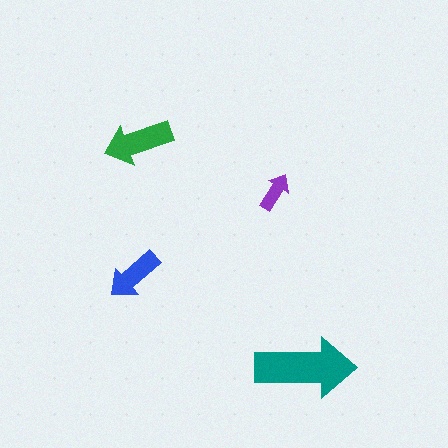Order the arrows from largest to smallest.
the teal one, the green one, the blue one, the purple one.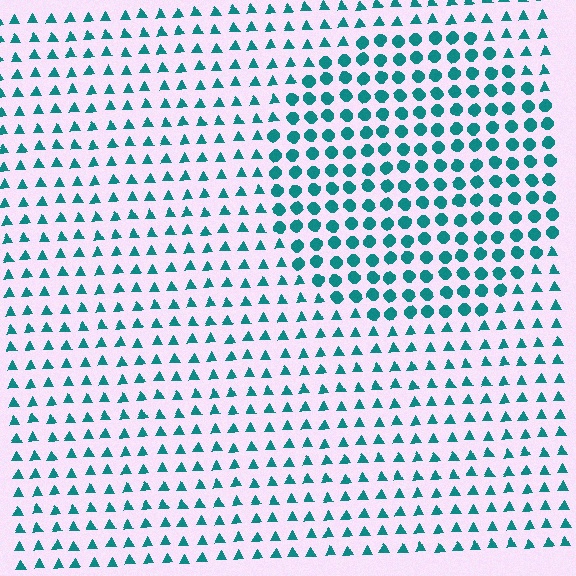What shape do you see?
I see a circle.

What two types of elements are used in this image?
The image uses circles inside the circle region and triangles outside it.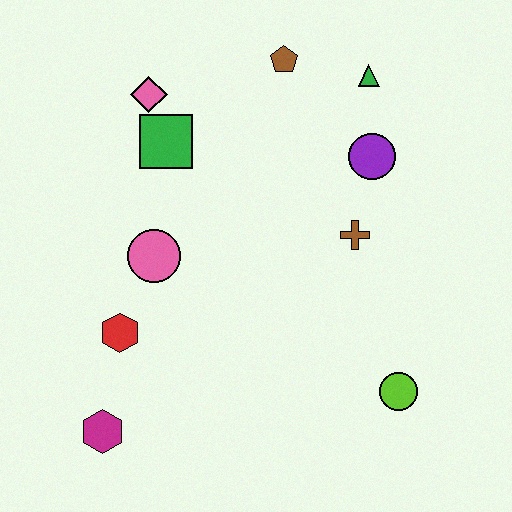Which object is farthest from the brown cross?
The magenta hexagon is farthest from the brown cross.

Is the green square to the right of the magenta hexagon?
Yes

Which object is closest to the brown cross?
The purple circle is closest to the brown cross.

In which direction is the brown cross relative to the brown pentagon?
The brown cross is below the brown pentagon.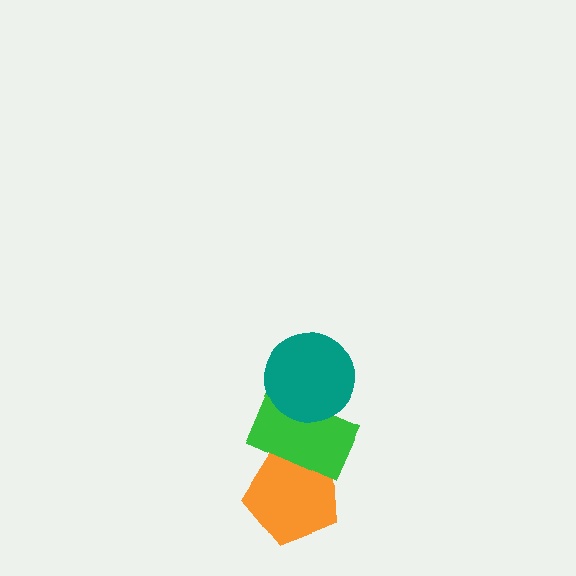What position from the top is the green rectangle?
The green rectangle is 2nd from the top.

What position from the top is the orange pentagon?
The orange pentagon is 3rd from the top.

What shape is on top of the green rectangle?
The teal circle is on top of the green rectangle.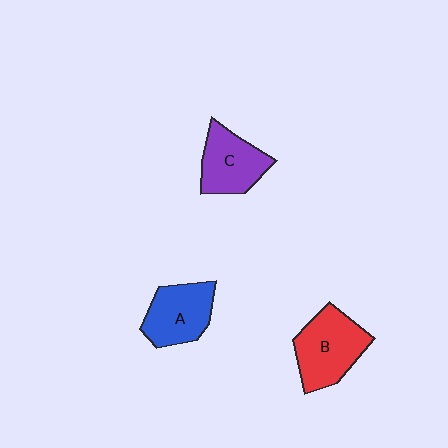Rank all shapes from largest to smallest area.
From largest to smallest: B (red), A (blue), C (purple).